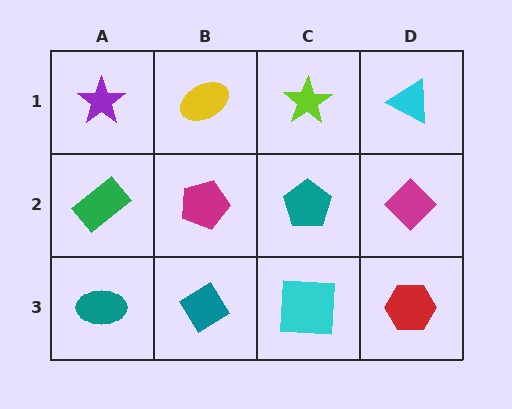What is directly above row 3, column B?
A magenta pentagon.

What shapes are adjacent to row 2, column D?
A cyan triangle (row 1, column D), a red hexagon (row 3, column D), a teal pentagon (row 2, column C).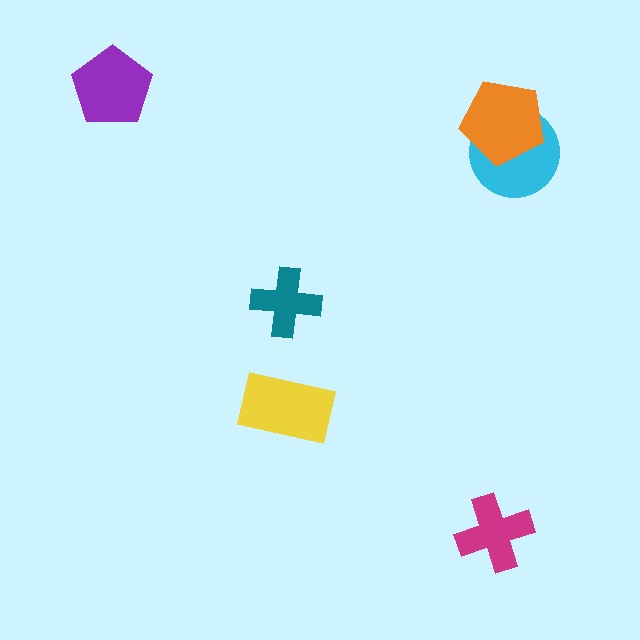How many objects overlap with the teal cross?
0 objects overlap with the teal cross.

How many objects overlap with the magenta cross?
0 objects overlap with the magenta cross.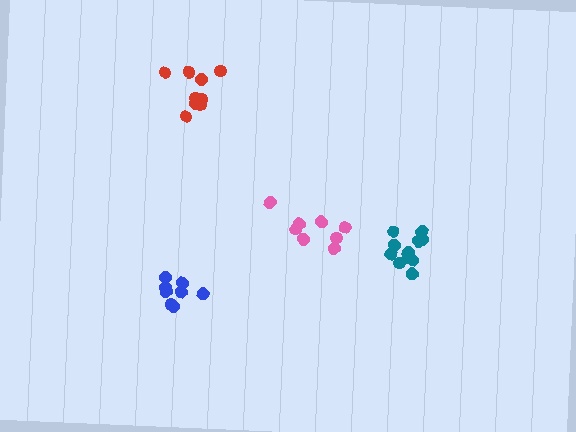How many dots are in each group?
Group 1: 8 dots, Group 2: 8 dots, Group 3: 9 dots, Group 4: 11 dots (36 total).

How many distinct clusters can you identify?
There are 4 distinct clusters.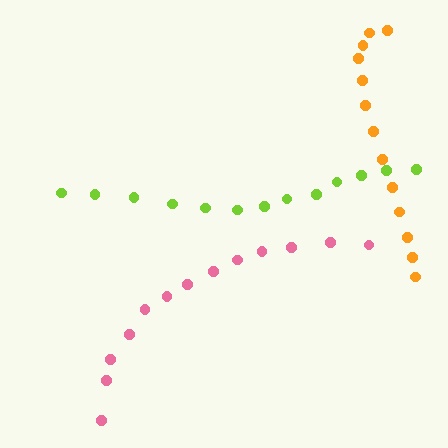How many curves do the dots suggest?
There are 3 distinct paths.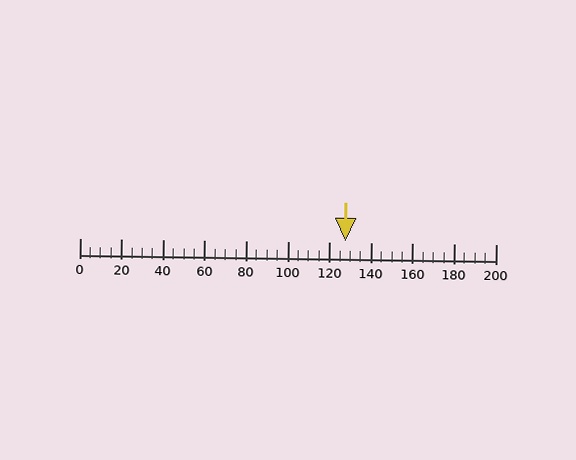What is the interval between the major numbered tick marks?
The major tick marks are spaced 20 units apart.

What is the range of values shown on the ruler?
The ruler shows values from 0 to 200.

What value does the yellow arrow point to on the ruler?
The yellow arrow points to approximately 128.